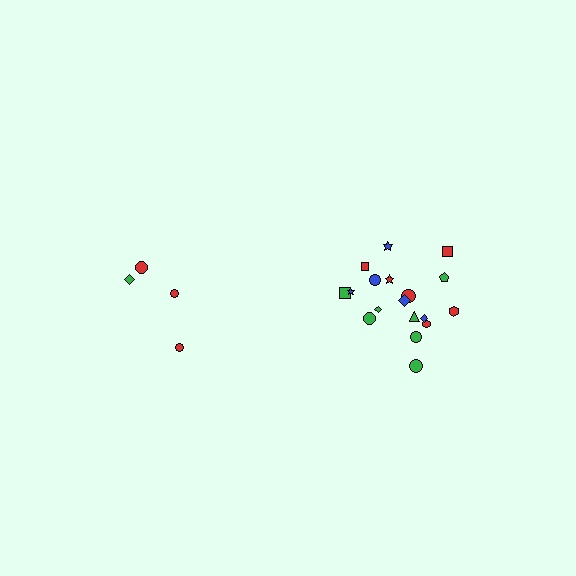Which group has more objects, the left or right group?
The right group.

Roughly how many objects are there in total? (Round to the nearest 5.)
Roughly 20 objects in total.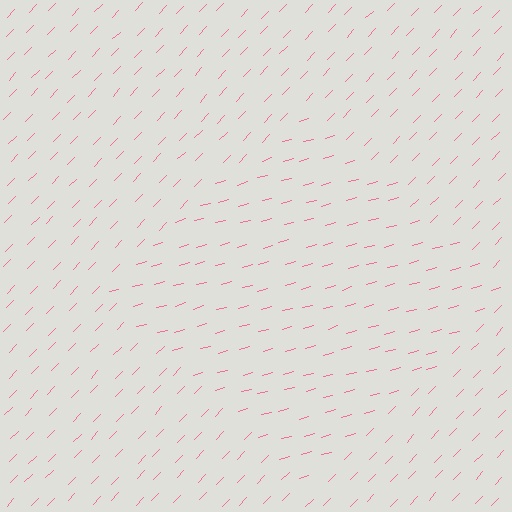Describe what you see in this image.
The image is filled with small pink line segments. A diamond region in the image has lines oriented differently from the surrounding lines, creating a visible texture boundary.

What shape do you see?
I see a diamond.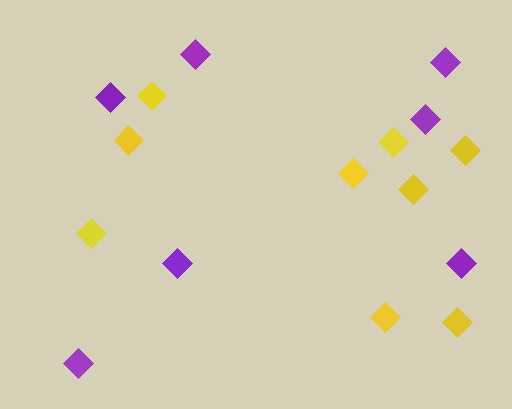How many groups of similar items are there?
There are 2 groups: one group of yellow diamonds (9) and one group of purple diamonds (7).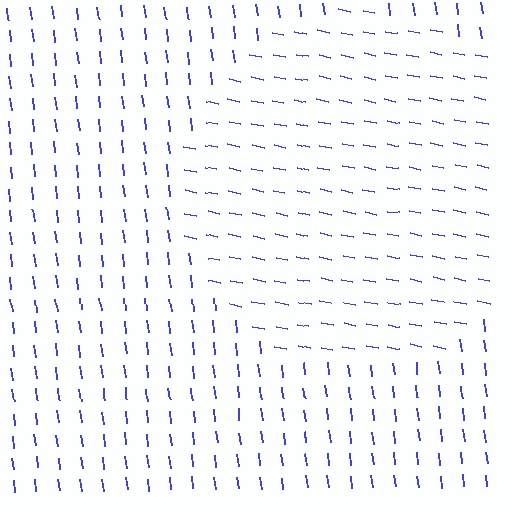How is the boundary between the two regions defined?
The boundary is defined purely by a change in line orientation (approximately 71 degrees difference). All lines are the same color and thickness.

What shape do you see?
I see a circle.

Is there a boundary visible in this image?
Yes, there is a texture boundary formed by a change in line orientation.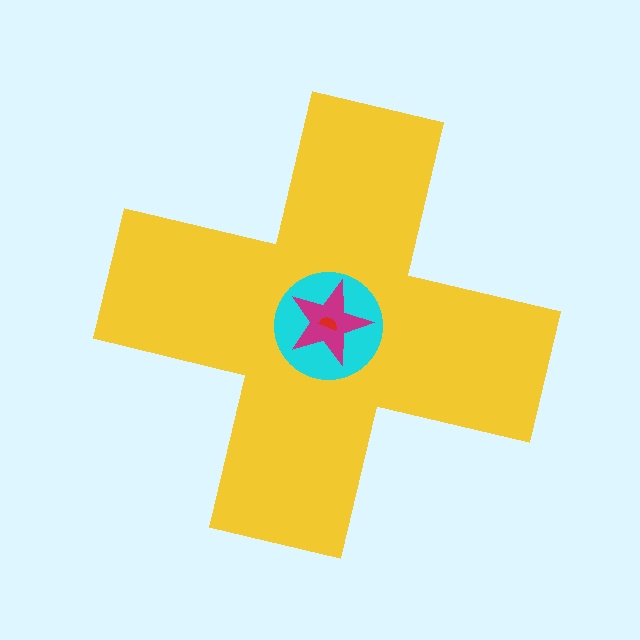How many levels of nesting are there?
4.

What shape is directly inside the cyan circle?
The magenta star.